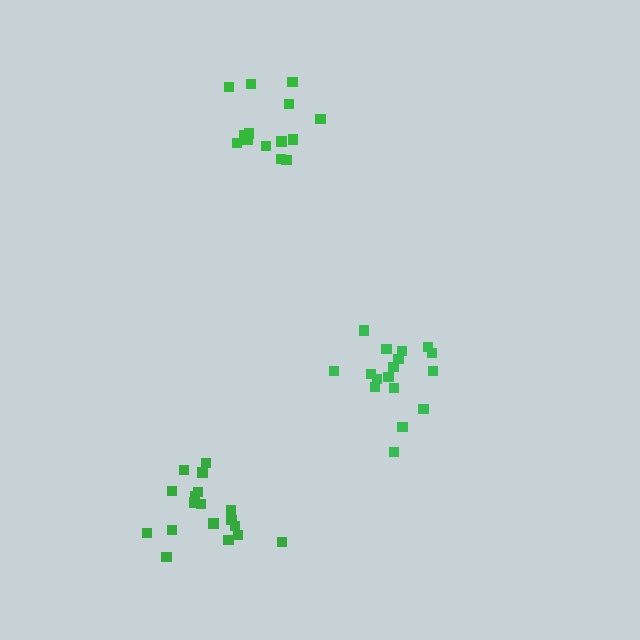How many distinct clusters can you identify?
There are 3 distinct clusters.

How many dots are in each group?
Group 1: 17 dots, Group 2: 18 dots, Group 3: 14 dots (49 total).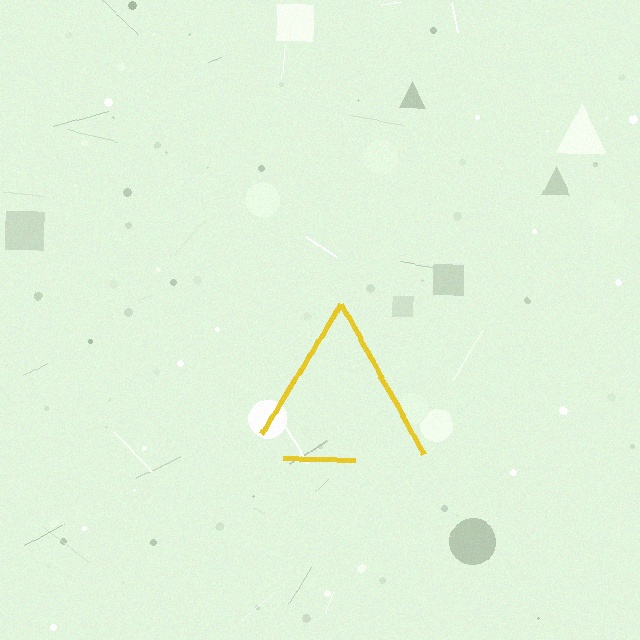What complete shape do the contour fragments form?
The contour fragments form a triangle.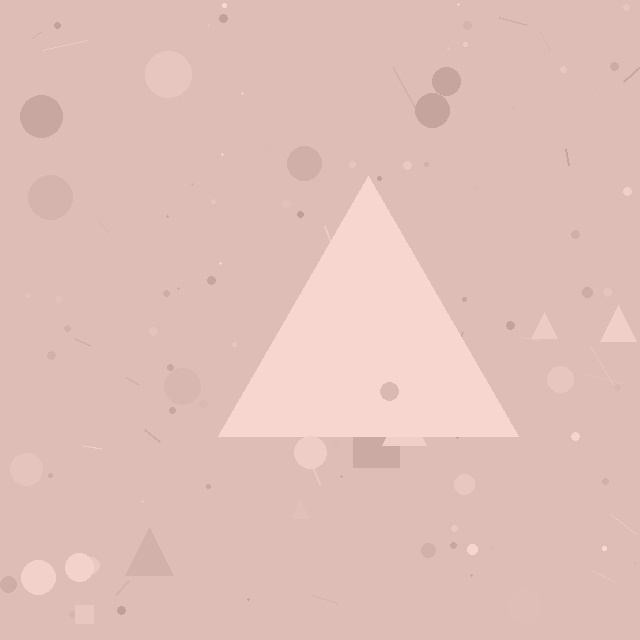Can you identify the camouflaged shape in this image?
The camouflaged shape is a triangle.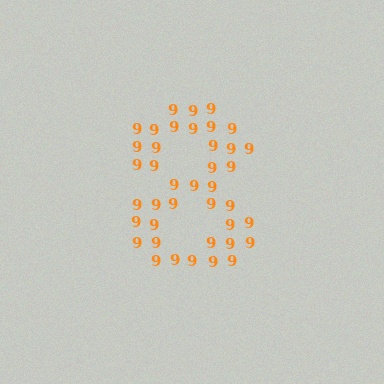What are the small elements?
The small elements are digit 9's.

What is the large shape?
The large shape is the digit 8.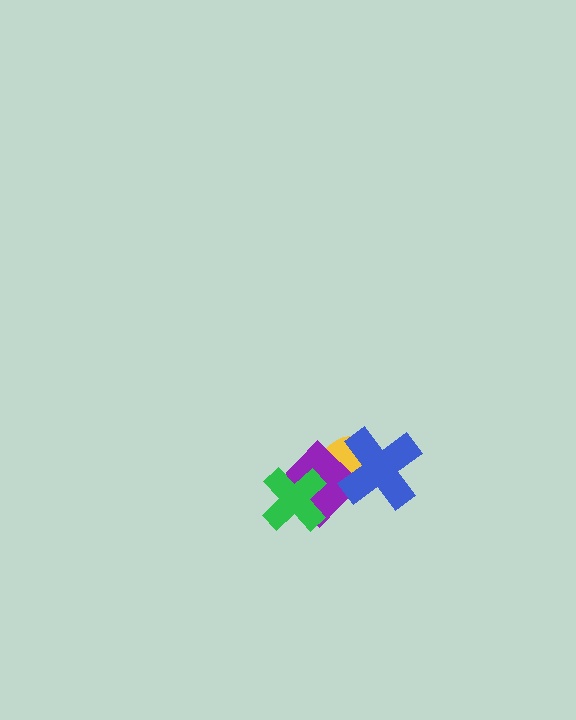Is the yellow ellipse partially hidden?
Yes, it is partially covered by another shape.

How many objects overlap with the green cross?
1 object overlaps with the green cross.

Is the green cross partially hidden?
No, no other shape covers it.